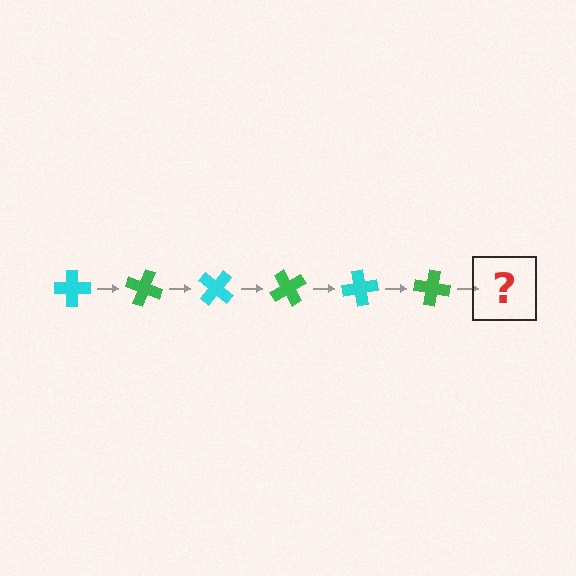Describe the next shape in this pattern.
It should be a cyan cross, rotated 120 degrees from the start.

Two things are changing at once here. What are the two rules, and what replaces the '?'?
The two rules are that it rotates 20 degrees each step and the color cycles through cyan and green. The '?' should be a cyan cross, rotated 120 degrees from the start.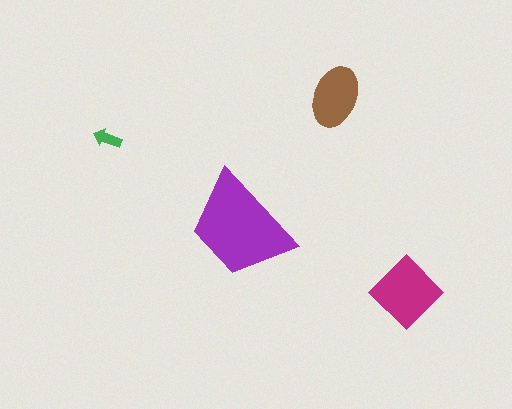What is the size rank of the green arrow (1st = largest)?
4th.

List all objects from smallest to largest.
The green arrow, the brown ellipse, the magenta diamond, the purple trapezoid.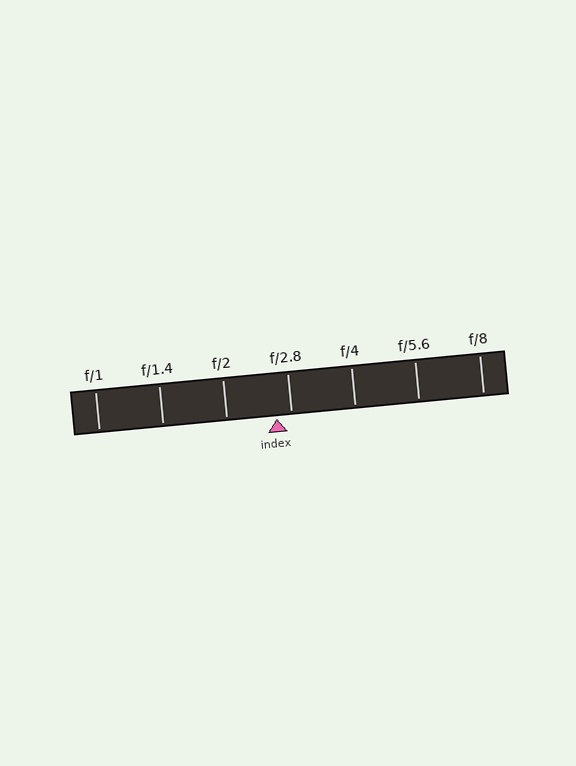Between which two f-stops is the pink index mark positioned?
The index mark is between f/2 and f/2.8.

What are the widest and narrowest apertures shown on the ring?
The widest aperture shown is f/1 and the narrowest is f/8.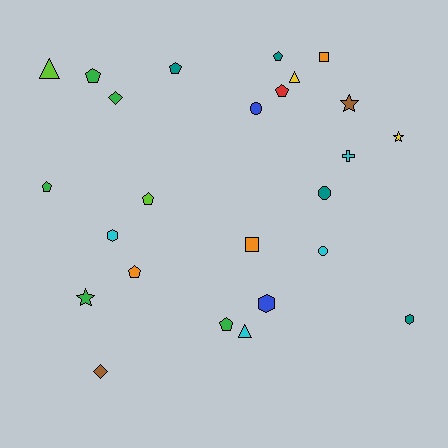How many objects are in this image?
There are 25 objects.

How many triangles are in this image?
There are 3 triangles.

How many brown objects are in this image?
There are 2 brown objects.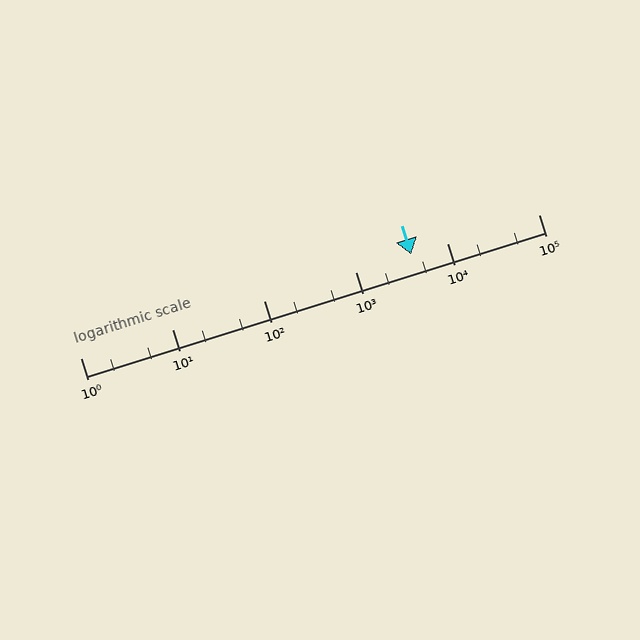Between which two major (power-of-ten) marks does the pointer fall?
The pointer is between 1000 and 10000.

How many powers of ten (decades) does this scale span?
The scale spans 5 decades, from 1 to 100000.